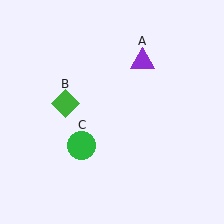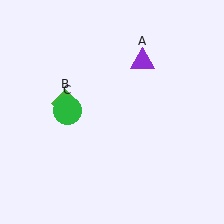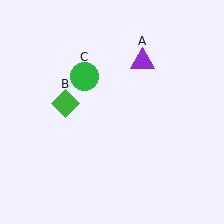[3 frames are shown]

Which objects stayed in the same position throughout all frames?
Purple triangle (object A) and green diamond (object B) remained stationary.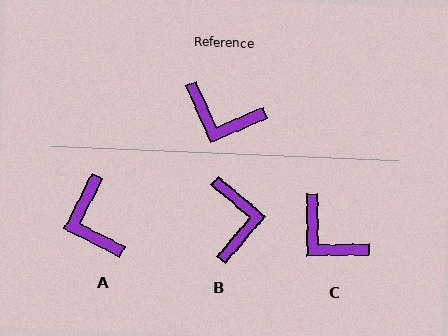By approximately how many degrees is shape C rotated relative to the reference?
Approximately 23 degrees clockwise.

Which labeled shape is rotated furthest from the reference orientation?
B, about 117 degrees away.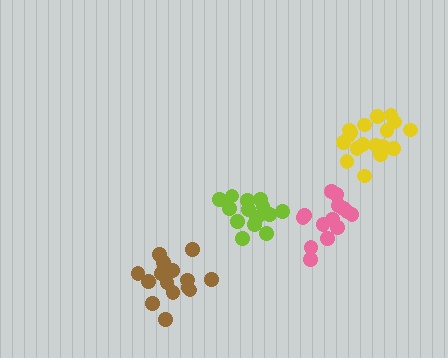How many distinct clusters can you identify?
There are 4 distinct clusters.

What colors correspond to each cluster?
The clusters are colored: lime, yellow, pink, brown.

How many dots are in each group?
Group 1: 15 dots, Group 2: 18 dots, Group 3: 14 dots, Group 4: 16 dots (63 total).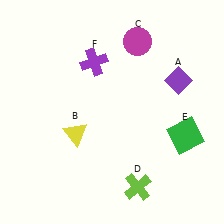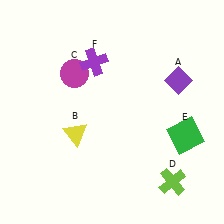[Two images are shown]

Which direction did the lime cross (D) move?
The lime cross (D) moved right.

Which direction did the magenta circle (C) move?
The magenta circle (C) moved left.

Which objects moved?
The objects that moved are: the magenta circle (C), the lime cross (D).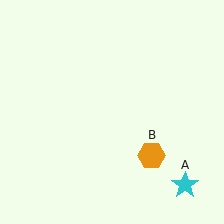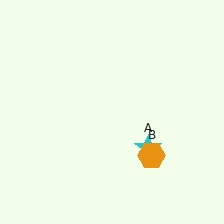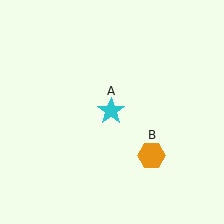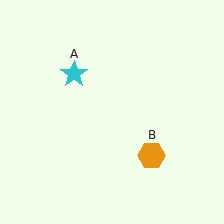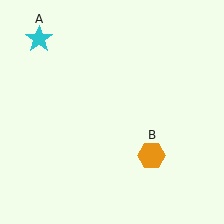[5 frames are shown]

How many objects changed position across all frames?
1 object changed position: cyan star (object A).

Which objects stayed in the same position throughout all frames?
Orange hexagon (object B) remained stationary.